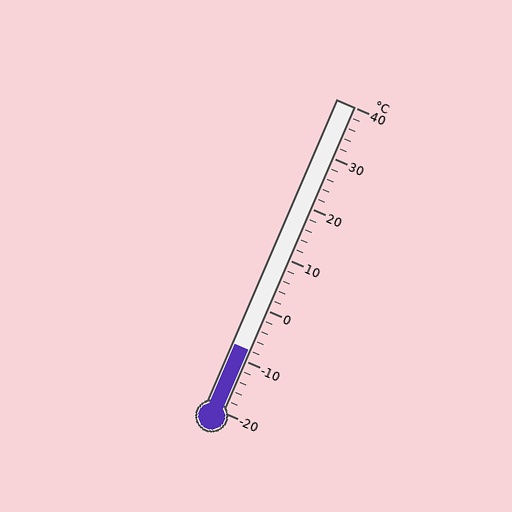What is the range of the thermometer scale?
The thermometer scale ranges from -20°C to 40°C.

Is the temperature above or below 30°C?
The temperature is below 30°C.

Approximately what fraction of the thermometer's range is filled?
The thermometer is filled to approximately 20% of its range.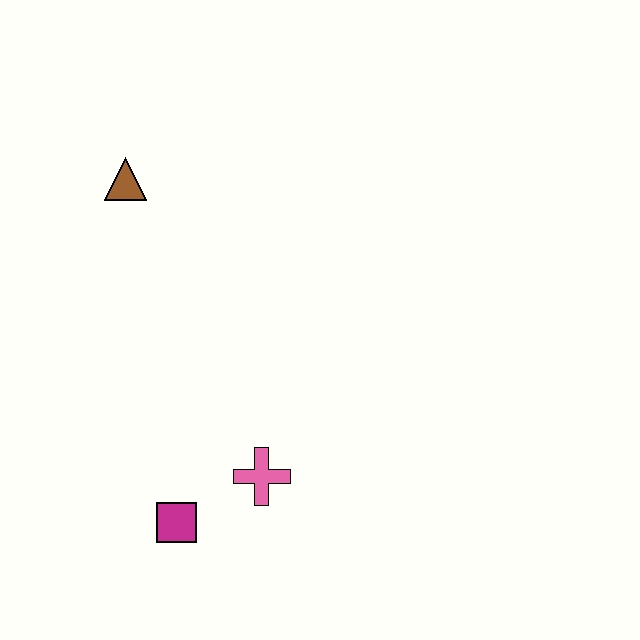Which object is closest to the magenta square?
The pink cross is closest to the magenta square.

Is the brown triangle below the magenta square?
No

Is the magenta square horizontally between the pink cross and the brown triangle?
Yes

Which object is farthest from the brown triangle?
The magenta square is farthest from the brown triangle.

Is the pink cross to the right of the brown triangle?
Yes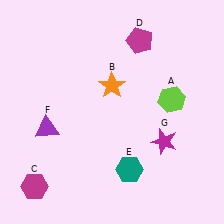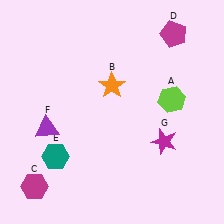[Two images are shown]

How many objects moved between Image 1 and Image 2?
2 objects moved between the two images.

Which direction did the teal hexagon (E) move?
The teal hexagon (E) moved left.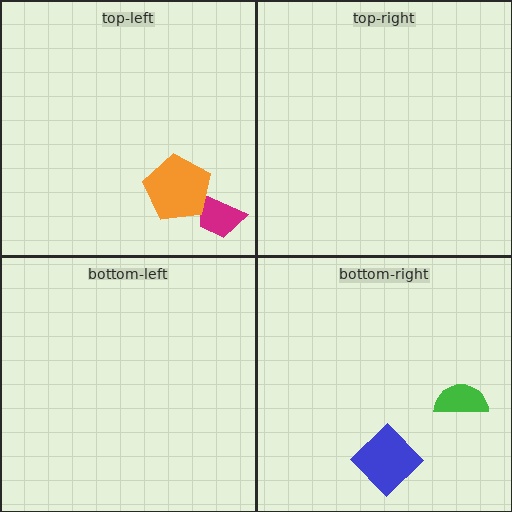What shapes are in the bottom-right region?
The green semicircle, the blue diamond.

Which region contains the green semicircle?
The bottom-right region.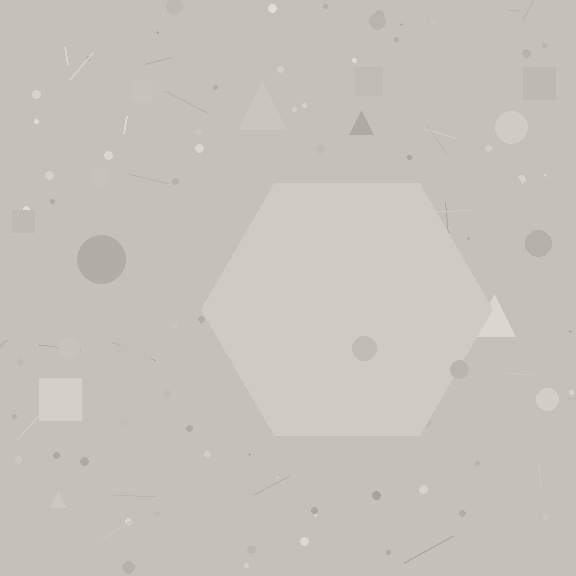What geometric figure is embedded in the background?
A hexagon is embedded in the background.